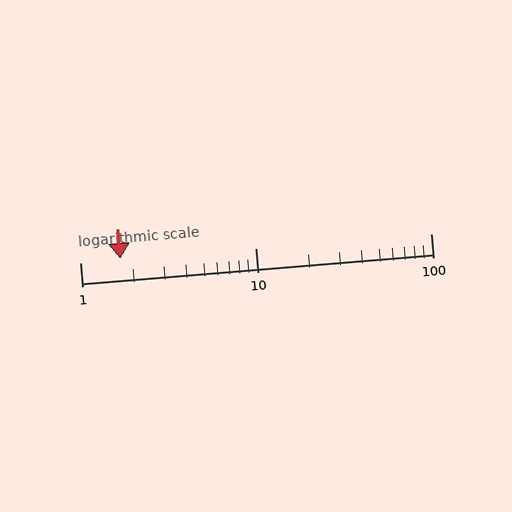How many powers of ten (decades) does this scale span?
The scale spans 2 decades, from 1 to 100.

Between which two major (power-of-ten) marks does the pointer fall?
The pointer is between 1 and 10.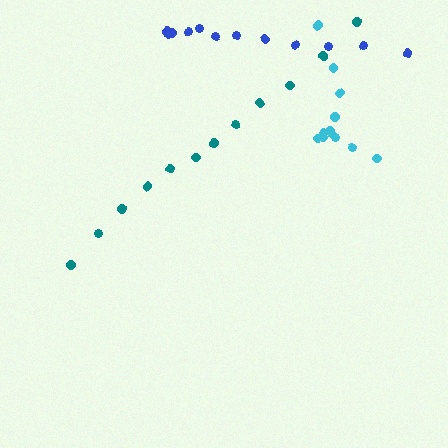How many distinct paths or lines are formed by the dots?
There are 3 distinct paths.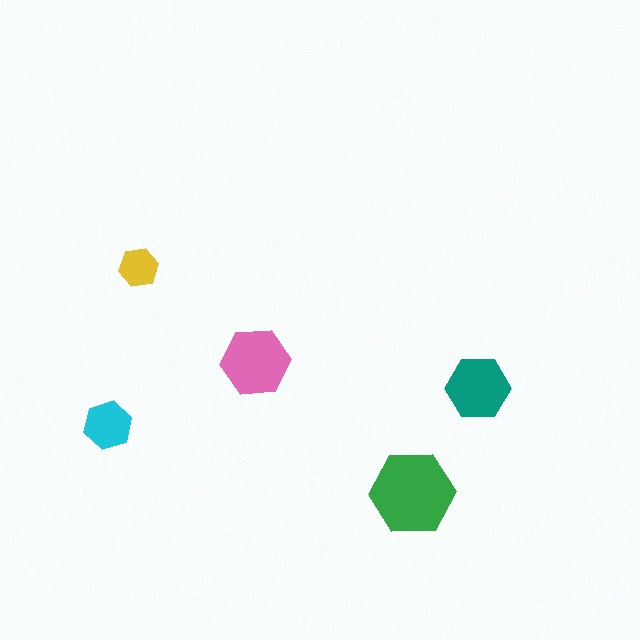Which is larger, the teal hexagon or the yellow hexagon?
The teal one.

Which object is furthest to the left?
The cyan hexagon is leftmost.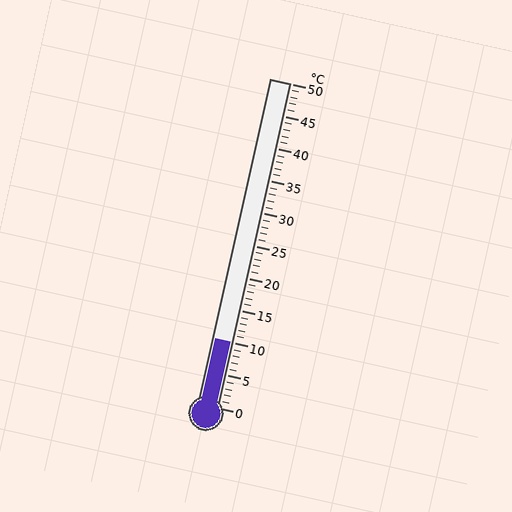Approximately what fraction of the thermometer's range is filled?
The thermometer is filled to approximately 20% of its range.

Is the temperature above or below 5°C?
The temperature is above 5°C.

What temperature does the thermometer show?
The thermometer shows approximately 10°C.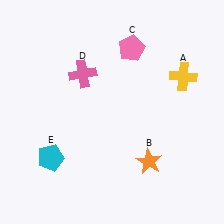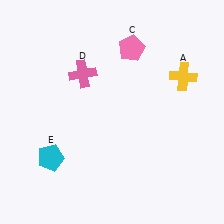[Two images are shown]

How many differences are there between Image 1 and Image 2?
There is 1 difference between the two images.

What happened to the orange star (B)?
The orange star (B) was removed in Image 2. It was in the bottom-right area of Image 1.